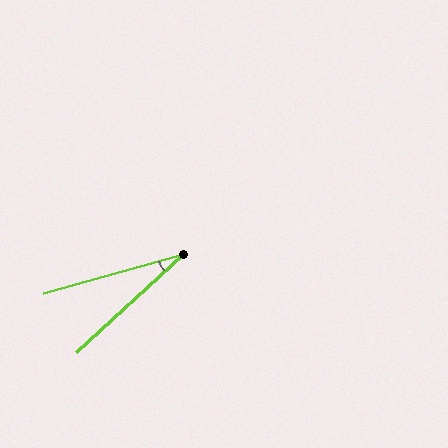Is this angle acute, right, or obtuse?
It is acute.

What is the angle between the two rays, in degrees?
Approximately 27 degrees.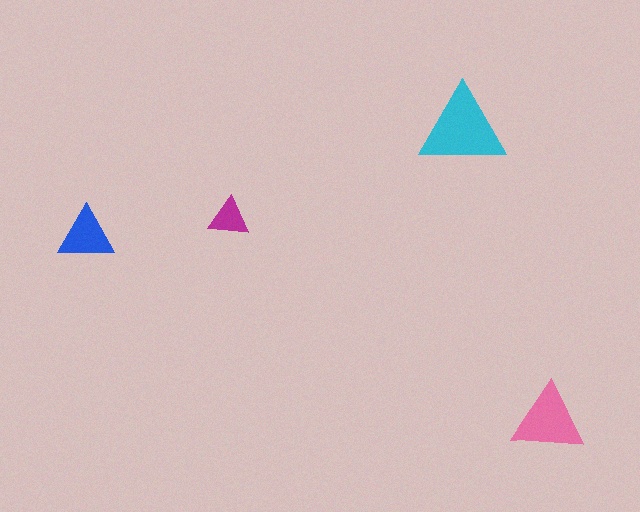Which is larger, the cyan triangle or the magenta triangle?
The cyan one.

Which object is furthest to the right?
The pink triangle is rightmost.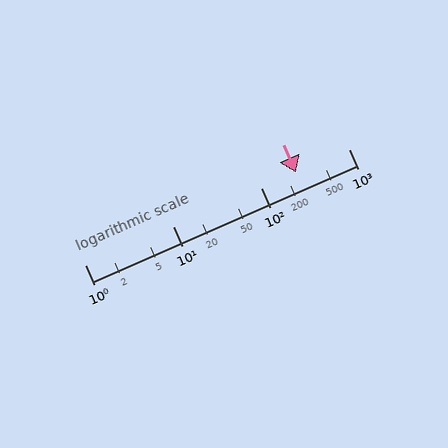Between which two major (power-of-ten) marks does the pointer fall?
The pointer is between 100 and 1000.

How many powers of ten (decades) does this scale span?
The scale spans 3 decades, from 1 to 1000.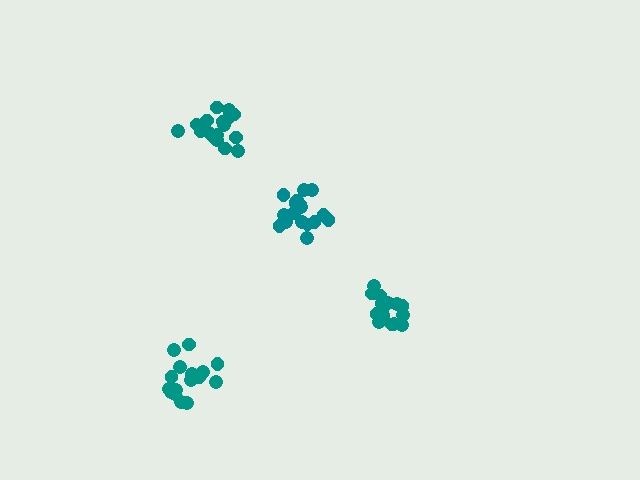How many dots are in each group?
Group 1: 16 dots, Group 2: 17 dots, Group 3: 17 dots, Group 4: 19 dots (69 total).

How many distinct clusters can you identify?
There are 4 distinct clusters.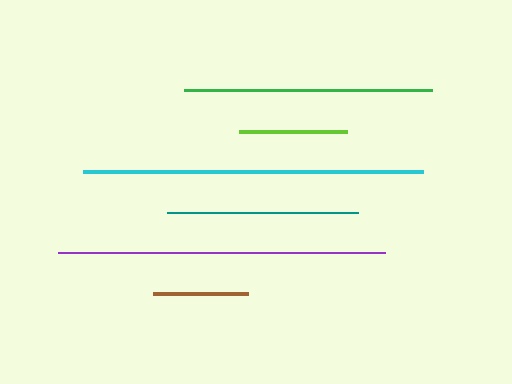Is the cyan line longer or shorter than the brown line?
The cyan line is longer than the brown line.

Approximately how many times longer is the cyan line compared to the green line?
The cyan line is approximately 1.4 times the length of the green line.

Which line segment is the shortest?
The brown line is the shortest at approximately 95 pixels.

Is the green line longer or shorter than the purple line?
The purple line is longer than the green line.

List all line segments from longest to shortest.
From longest to shortest: cyan, purple, green, teal, lime, brown.